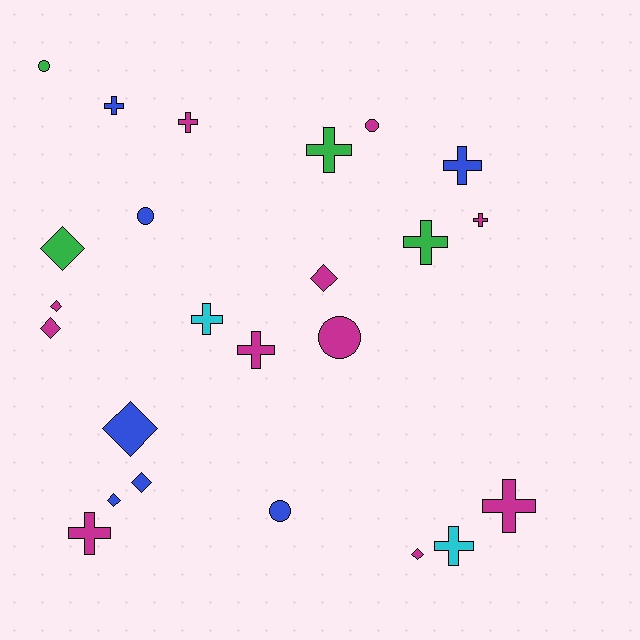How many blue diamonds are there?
There are 3 blue diamonds.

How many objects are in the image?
There are 24 objects.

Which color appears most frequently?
Magenta, with 11 objects.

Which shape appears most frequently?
Cross, with 11 objects.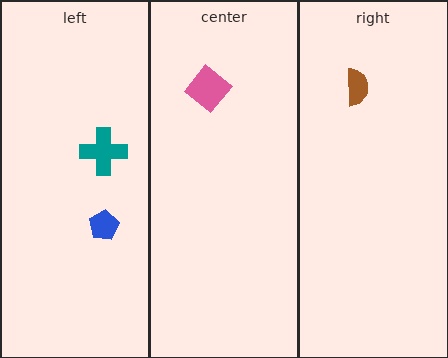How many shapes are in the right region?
1.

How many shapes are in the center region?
1.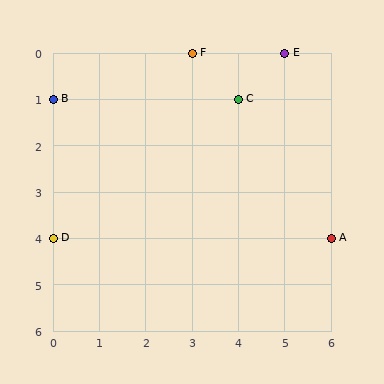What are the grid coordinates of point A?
Point A is at grid coordinates (6, 4).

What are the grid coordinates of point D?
Point D is at grid coordinates (0, 4).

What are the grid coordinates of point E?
Point E is at grid coordinates (5, 0).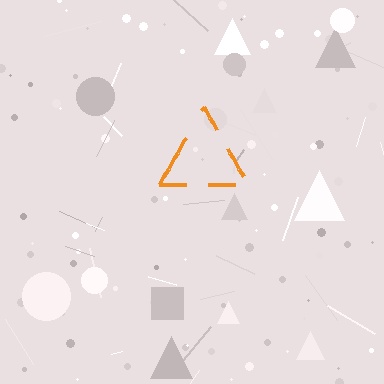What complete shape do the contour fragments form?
The contour fragments form a triangle.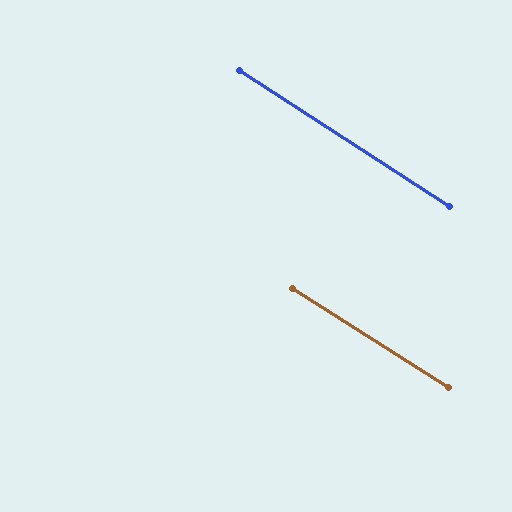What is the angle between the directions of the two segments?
Approximately 0 degrees.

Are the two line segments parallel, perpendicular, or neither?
Parallel — their directions differ by only 0.4°.